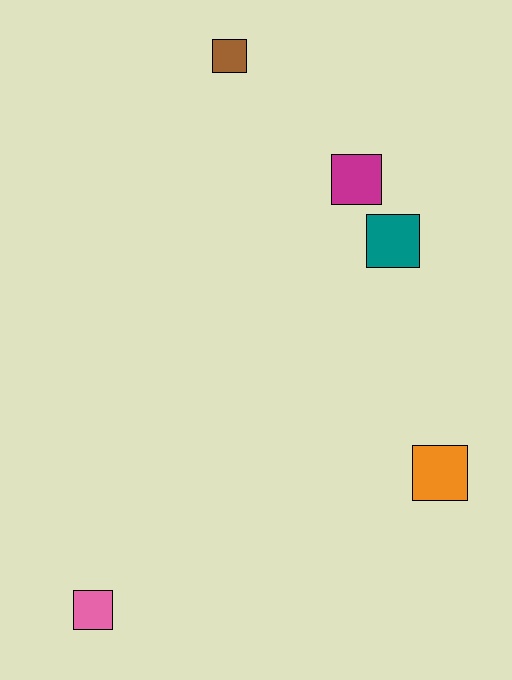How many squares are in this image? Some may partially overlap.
There are 5 squares.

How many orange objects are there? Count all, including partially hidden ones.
There is 1 orange object.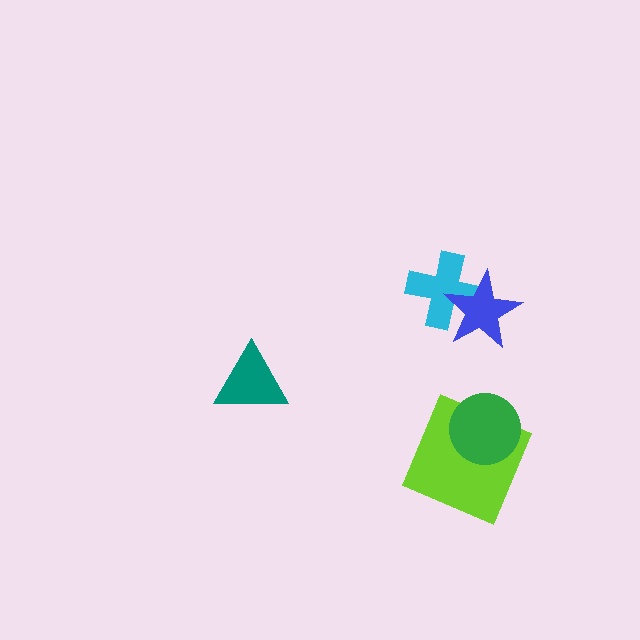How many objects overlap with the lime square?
1 object overlaps with the lime square.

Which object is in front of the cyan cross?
The blue star is in front of the cyan cross.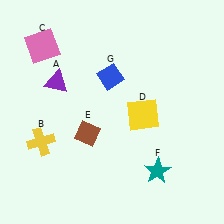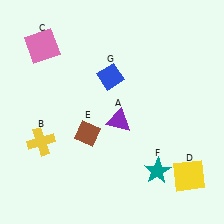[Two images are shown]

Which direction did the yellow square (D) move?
The yellow square (D) moved down.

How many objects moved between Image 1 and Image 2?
2 objects moved between the two images.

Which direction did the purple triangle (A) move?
The purple triangle (A) moved right.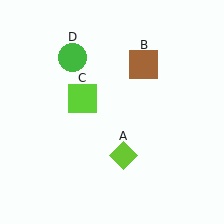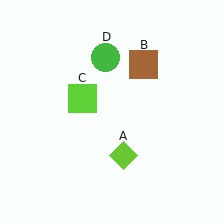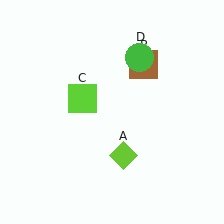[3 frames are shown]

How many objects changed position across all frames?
1 object changed position: green circle (object D).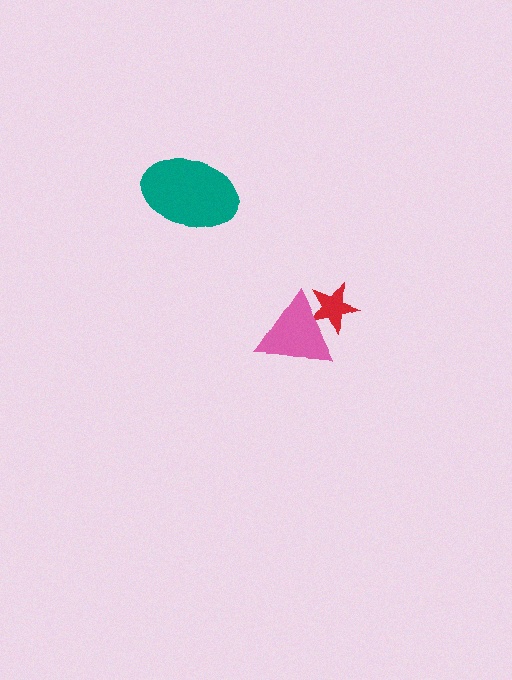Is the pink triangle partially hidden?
No, no other shape covers it.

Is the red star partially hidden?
Yes, it is partially covered by another shape.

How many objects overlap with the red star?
1 object overlaps with the red star.